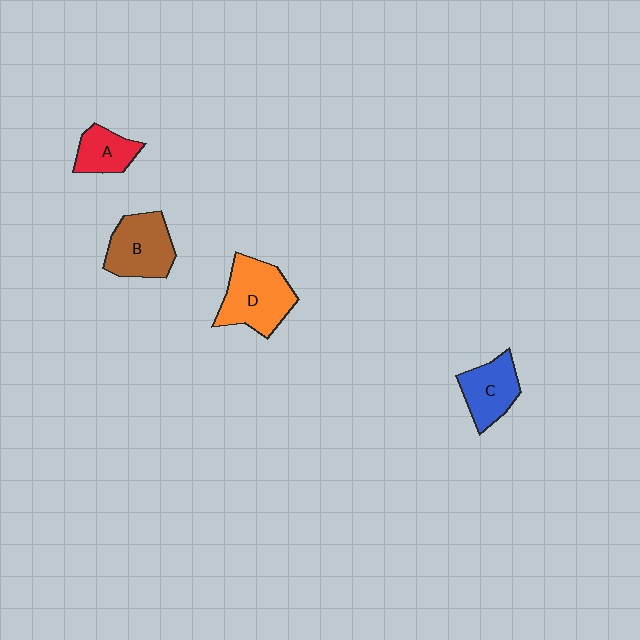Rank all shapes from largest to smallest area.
From largest to smallest: D (orange), B (brown), C (blue), A (red).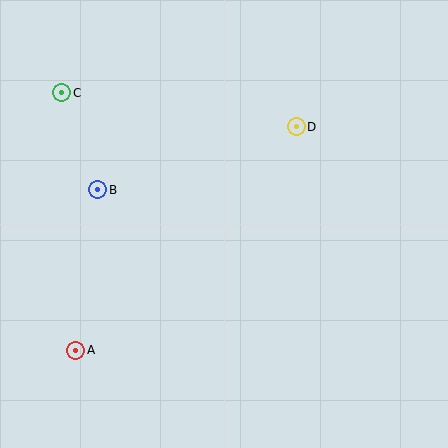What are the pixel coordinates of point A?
Point A is at (76, 350).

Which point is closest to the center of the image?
Point D at (296, 127) is closest to the center.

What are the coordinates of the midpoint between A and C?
The midpoint between A and C is at (69, 221).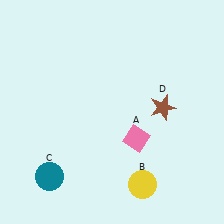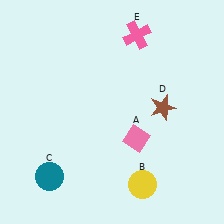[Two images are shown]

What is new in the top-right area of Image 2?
A pink cross (E) was added in the top-right area of Image 2.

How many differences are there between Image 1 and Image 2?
There is 1 difference between the two images.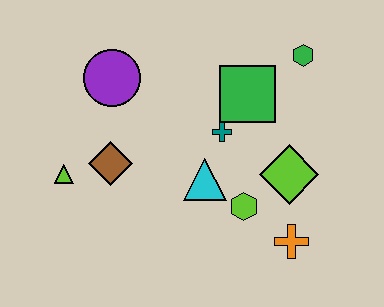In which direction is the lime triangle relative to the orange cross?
The lime triangle is to the left of the orange cross.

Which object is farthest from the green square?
The lime triangle is farthest from the green square.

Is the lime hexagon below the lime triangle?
Yes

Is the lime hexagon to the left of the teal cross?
No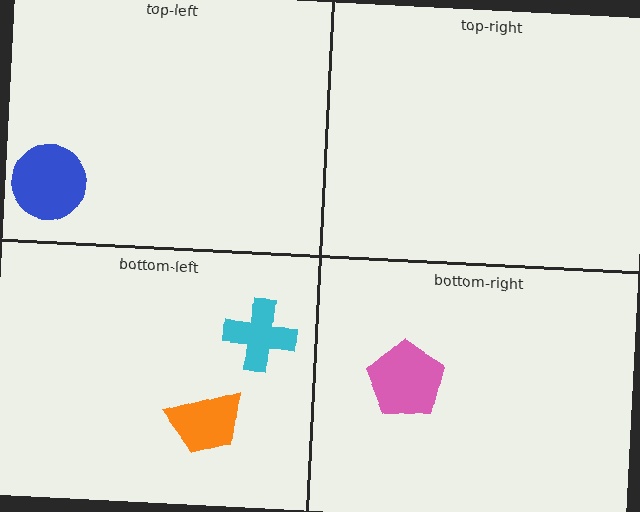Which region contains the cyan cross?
The bottom-left region.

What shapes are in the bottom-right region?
The pink pentagon.